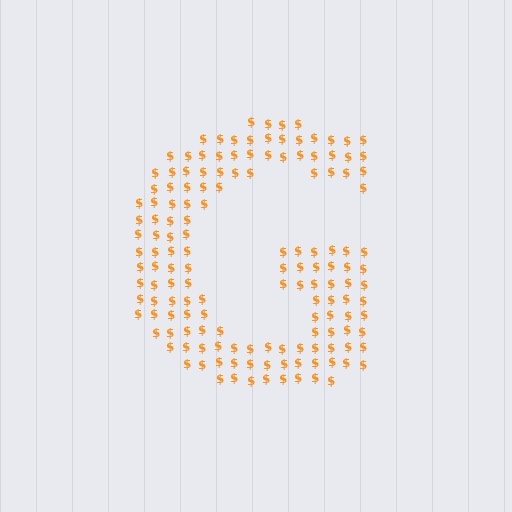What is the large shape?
The large shape is the letter G.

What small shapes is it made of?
It is made of small dollar signs.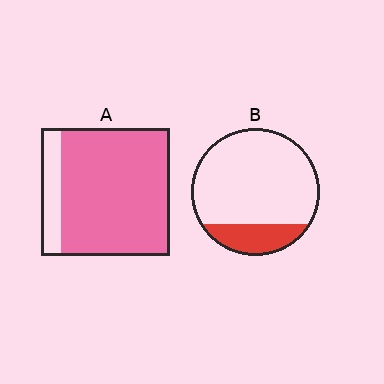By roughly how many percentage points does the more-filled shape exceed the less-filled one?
By roughly 65 percentage points (A over B).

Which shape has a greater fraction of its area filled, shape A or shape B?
Shape A.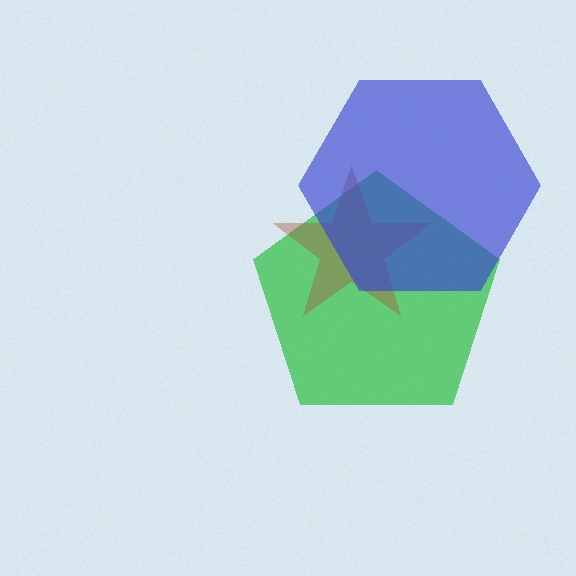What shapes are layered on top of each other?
The layered shapes are: a green pentagon, a brown star, a blue hexagon.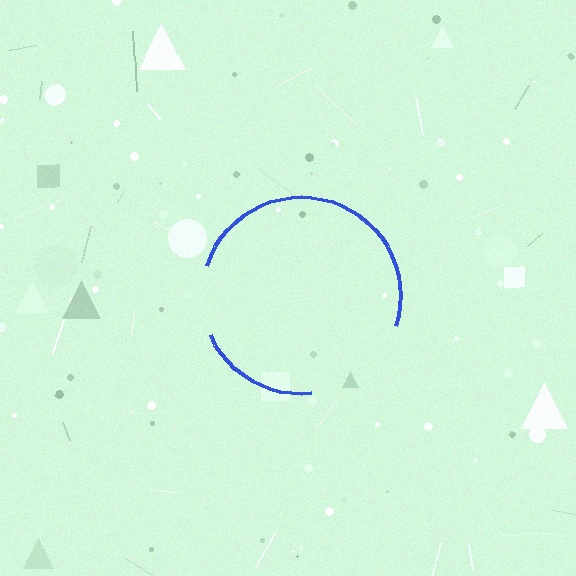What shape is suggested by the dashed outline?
The dashed outline suggests a circle.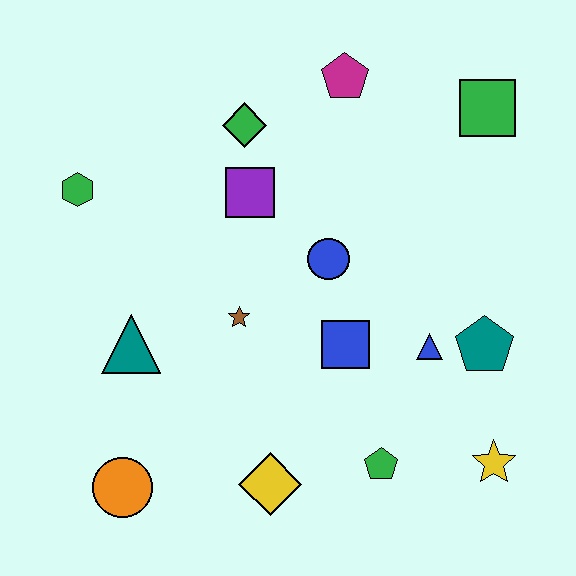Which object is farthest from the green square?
The orange circle is farthest from the green square.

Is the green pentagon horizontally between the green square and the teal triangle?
Yes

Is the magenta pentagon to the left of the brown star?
No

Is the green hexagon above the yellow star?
Yes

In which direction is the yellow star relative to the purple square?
The yellow star is below the purple square.